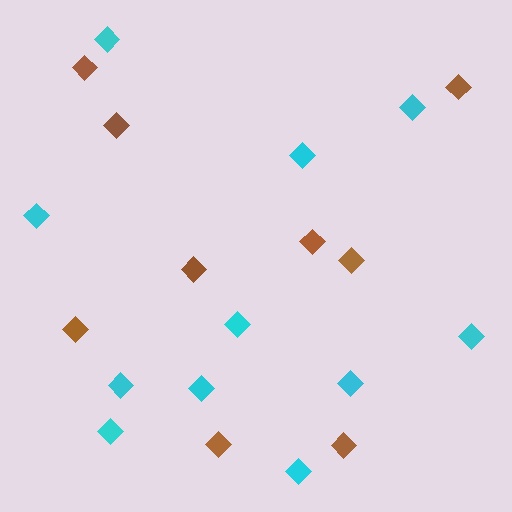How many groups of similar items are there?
There are 2 groups: one group of brown diamonds (9) and one group of cyan diamonds (11).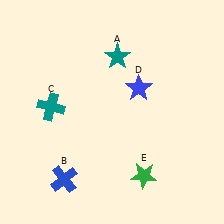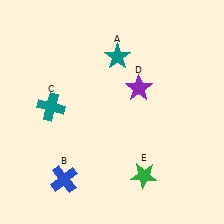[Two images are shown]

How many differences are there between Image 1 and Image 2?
There is 1 difference between the two images.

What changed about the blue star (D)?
In Image 1, D is blue. In Image 2, it changed to purple.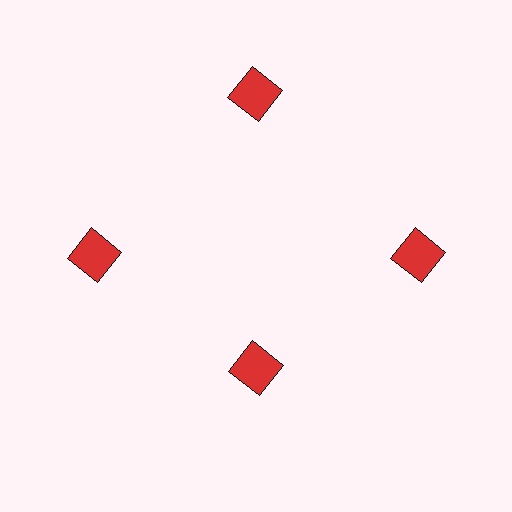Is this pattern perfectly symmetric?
No. The 4 red squares are arranged in a ring, but one element near the 6 o'clock position is pulled inward toward the center, breaking the 4-fold rotational symmetry.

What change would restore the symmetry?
The symmetry would be restored by moving it outward, back onto the ring so that all 4 squares sit at equal angles and equal distance from the center.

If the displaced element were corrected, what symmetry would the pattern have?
It would have 4-fold rotational symmetry — the pattern would map onto itself every 90 degrees.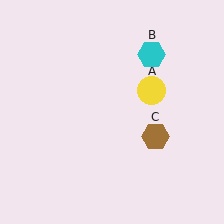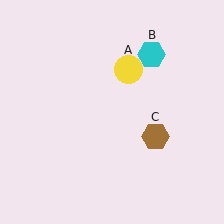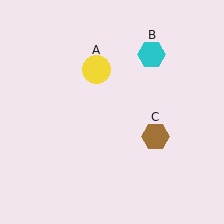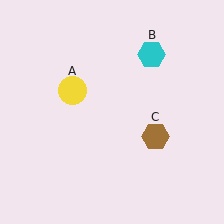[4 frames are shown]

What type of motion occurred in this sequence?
The yellow circle (object A) rotated counterclockwise around the center of the scene.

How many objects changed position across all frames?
1 object changed position: yellow circle (object A).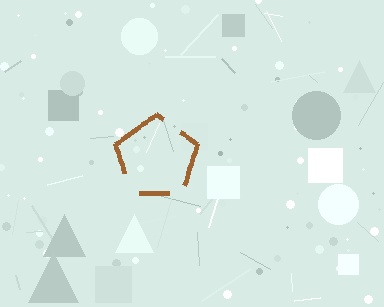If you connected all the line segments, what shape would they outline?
They would outline a pentagon.